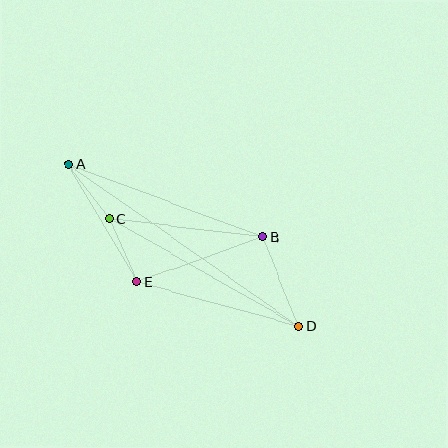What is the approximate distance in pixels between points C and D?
The distance between C and D is approximately 218 pixels.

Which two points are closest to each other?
Points A and C are closest to each other.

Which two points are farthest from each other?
Points A and D are farthest from each other.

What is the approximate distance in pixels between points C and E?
The distance between C and E is approximately 69 pixels.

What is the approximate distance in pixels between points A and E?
The distance between A and E is approximately 137 pixels.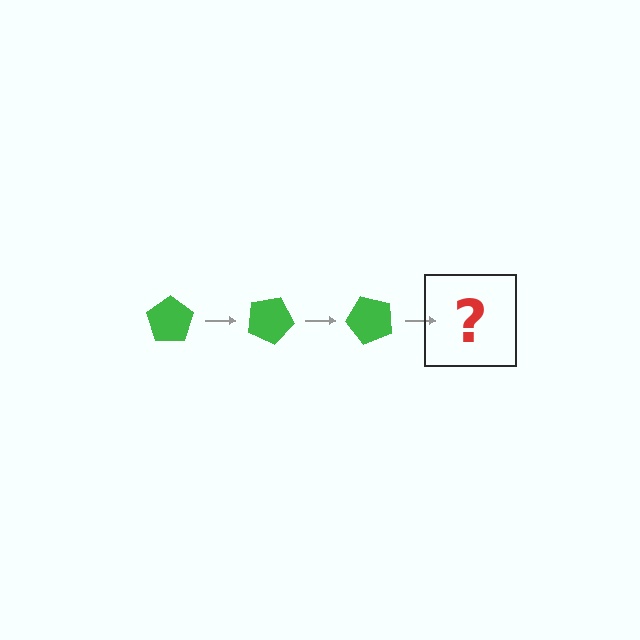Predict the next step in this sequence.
The next step is a green pentagon rotated 75 degrees.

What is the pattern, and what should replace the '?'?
The pattern is that the pentagon rotates 25 degrees each step. The '?' should be a green pentagon rotated 75 degrees.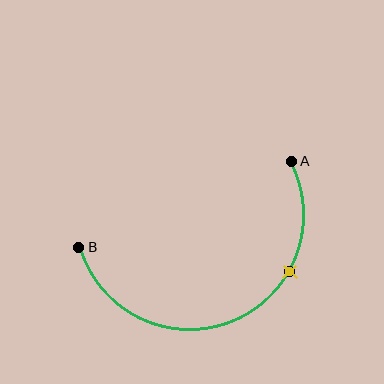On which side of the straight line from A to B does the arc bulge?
The arc bulges below the straight line connecting A and B.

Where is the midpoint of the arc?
The arc midpoint is the point on the curve farthest from the straight line joining A and B. It sits below that line.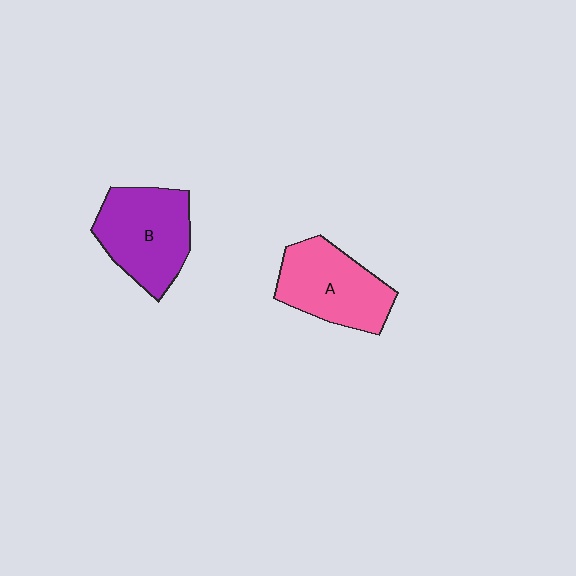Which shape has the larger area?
Shape B (purple).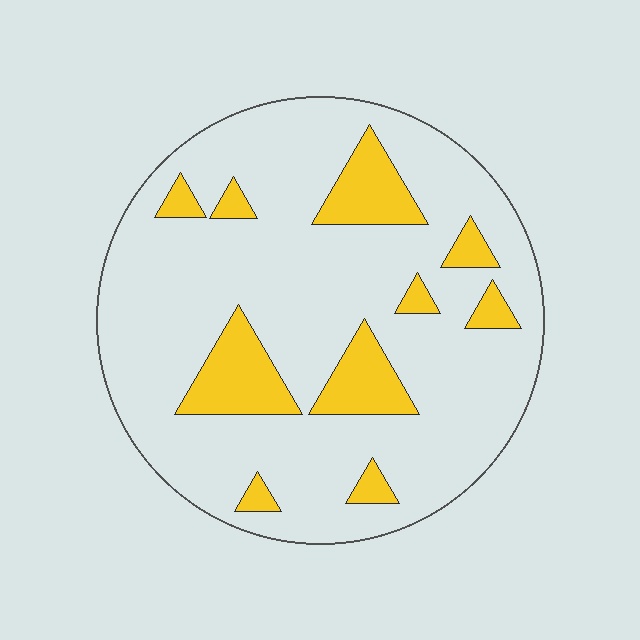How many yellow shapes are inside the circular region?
10.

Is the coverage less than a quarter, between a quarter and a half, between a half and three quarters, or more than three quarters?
Less than a quarter.